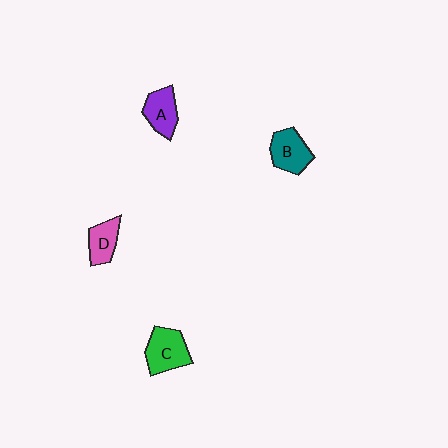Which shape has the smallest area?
Shape D (pink).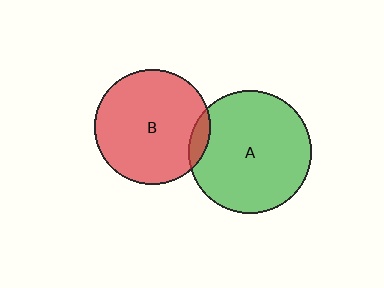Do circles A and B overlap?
Yes.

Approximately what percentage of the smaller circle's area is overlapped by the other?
Approximately 10%.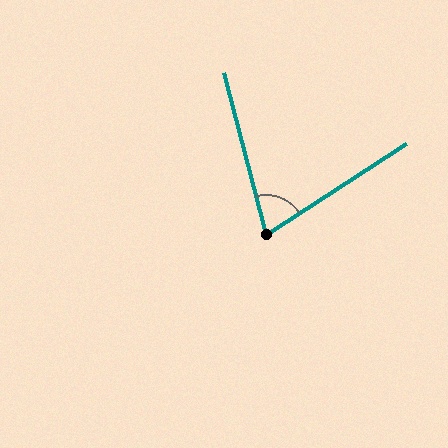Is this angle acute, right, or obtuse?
It is acute.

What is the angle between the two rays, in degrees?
Approximately 71 degrees.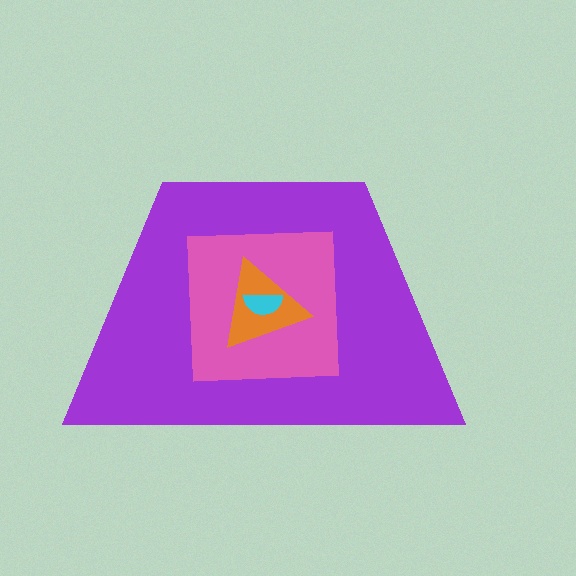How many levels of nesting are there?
4.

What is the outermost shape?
The purple trapezoid.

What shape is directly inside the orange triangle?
The cyan semicircle.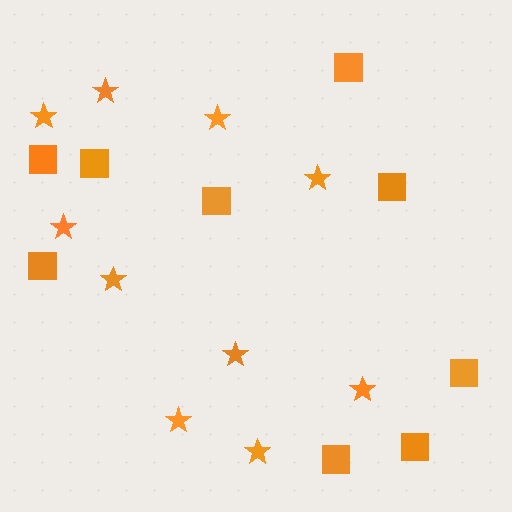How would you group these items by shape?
There are 2 groups: one group of stars (10) and one group of squares (9).